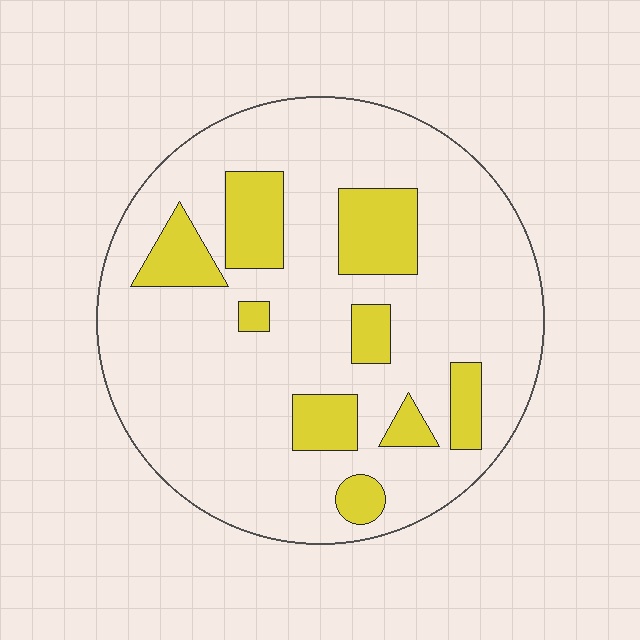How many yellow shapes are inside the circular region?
9.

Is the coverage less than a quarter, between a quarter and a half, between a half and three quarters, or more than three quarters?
Less than a quarter.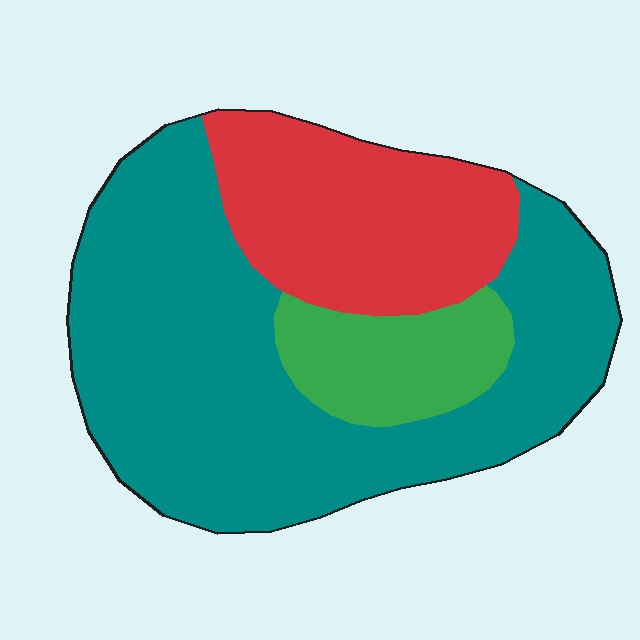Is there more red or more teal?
Teal.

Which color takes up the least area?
Green, at roughly 15%.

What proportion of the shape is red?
Red takes up about one quarter (1/4) of the shape.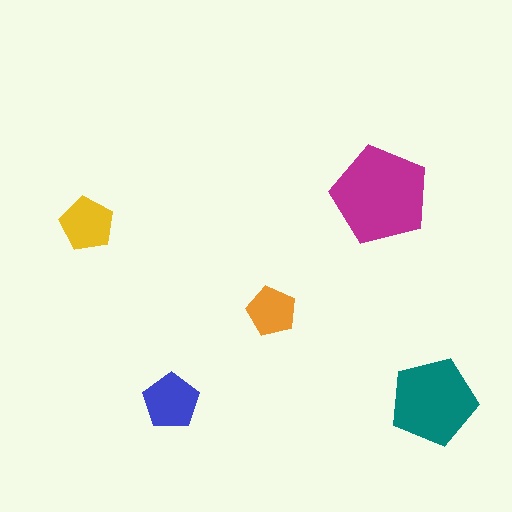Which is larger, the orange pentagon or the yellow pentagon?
The yellow one.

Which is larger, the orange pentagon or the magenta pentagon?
The magenta one.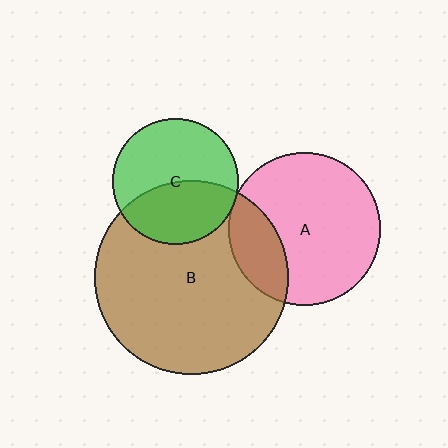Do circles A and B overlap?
Yes.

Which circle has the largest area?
Circle B (brown).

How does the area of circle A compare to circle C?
Approximately 1.5 times.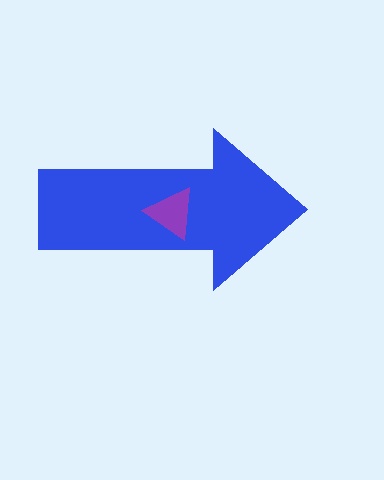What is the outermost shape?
The blue arrow.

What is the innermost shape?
The purple triangle.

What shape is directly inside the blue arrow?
The purple triangle.